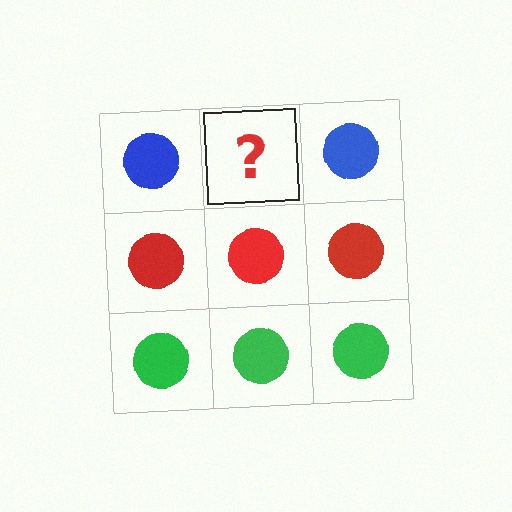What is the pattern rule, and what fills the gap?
The rule is that each row has a consistent color. The gap should be filled with a blue circle.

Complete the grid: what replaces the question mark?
The question mark should be replaced with a blue circle.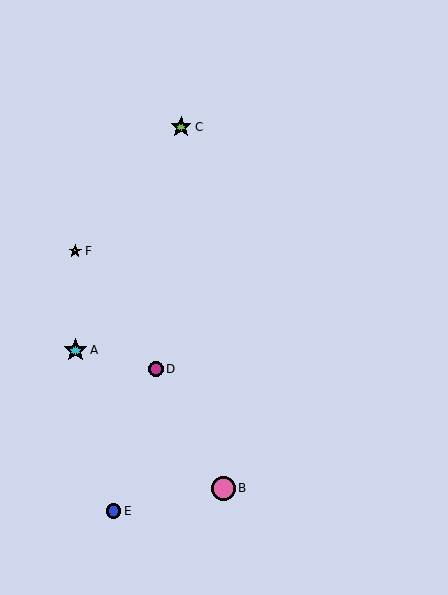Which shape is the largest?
The pink circle (labeled B) is the largest.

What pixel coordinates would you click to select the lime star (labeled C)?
Click at (181, 127) to select the lime star C.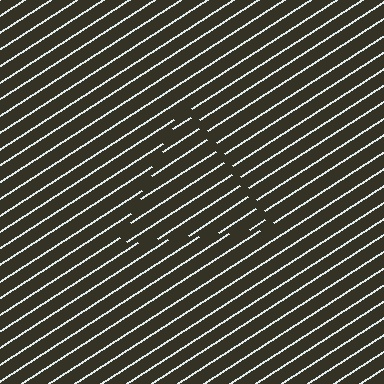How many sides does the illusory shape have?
3 sides — the line-ends trace a triangle.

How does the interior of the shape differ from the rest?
The interior of the shape contains the same grating, shifted by half a period — the contour is defined by the phase discontinuity where line-ends from the inner and outer gratings abut.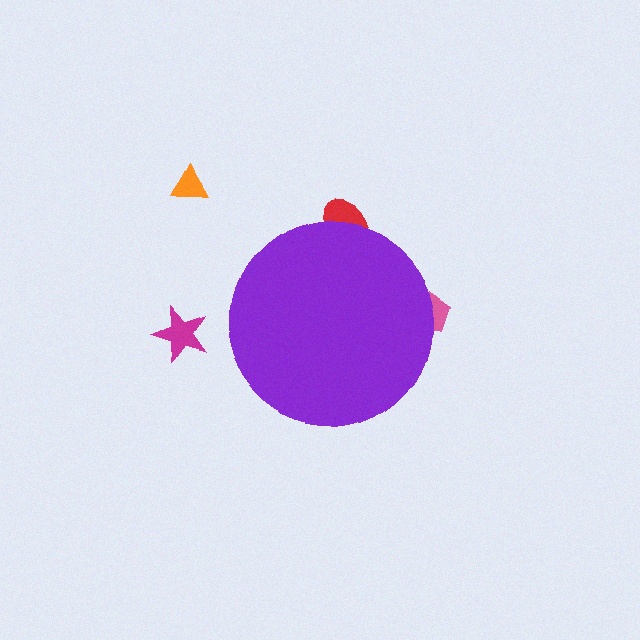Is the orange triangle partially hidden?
No, the orange triangle is fully visible.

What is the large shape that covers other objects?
A purple circle.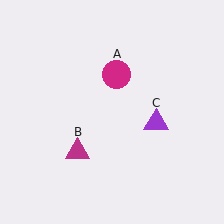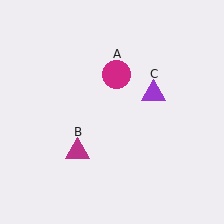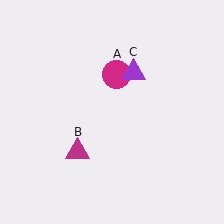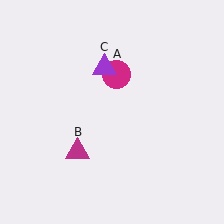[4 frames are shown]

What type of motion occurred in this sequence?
The purple triangle (object C) rotated counterclockwise around the center of the scene.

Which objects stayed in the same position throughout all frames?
Magenta circle (object A) and magenta triangle (object B) remained stationary.